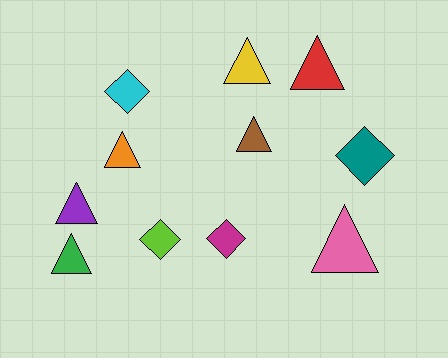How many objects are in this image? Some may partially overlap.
There are 11 objects.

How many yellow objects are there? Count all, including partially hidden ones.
There is 1 yellow object.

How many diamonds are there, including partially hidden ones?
There are 4 diamonds.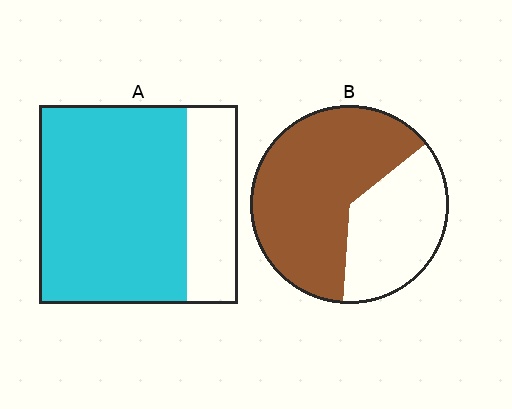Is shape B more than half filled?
Yes.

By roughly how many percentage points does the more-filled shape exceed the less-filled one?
By roughly 10 percentage points (A over B).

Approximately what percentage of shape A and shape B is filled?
A is approximately 75% and B is approximately 65%.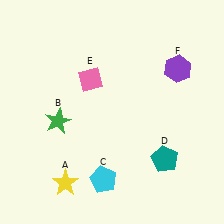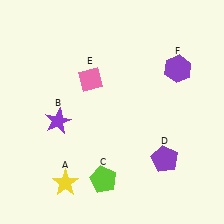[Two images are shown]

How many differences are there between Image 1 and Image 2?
There are 3 differences between the two images.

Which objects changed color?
B changed from green to purple. C changed from cyan to lime. D changed from teal to purple.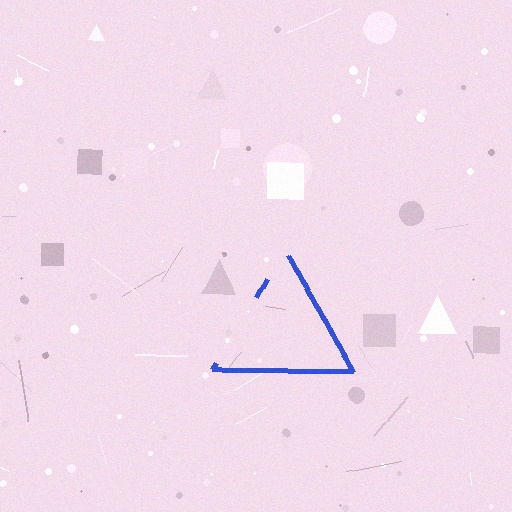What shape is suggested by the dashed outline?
The dashed outline suggests a triangle.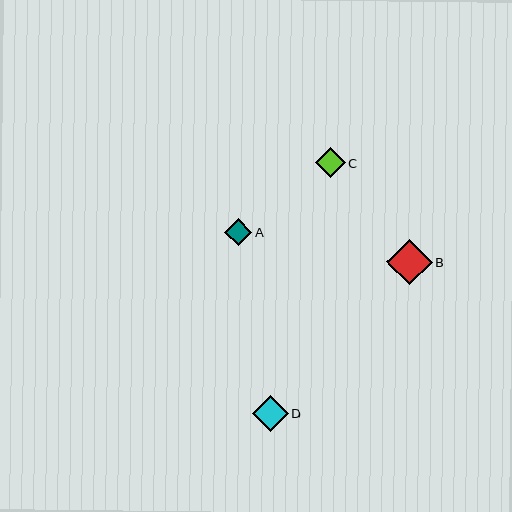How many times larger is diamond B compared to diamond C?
Diamond B is approximately 1.5 times the size of diamond C.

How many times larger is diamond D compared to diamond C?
Diamond D is approximately 1.2 times the size of diamond C.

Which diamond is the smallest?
Diamond A is the smallest with a size of approximately 27 pixels.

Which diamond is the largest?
Diamond B is the largest with a size of approximately 46 pixels.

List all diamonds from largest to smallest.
From largest to smallest: B, D, C, A.